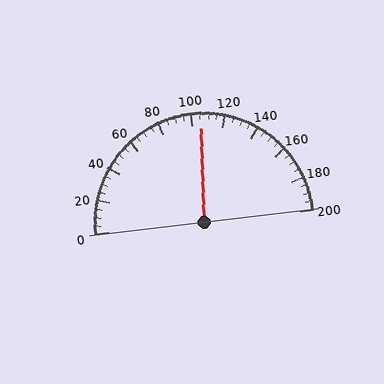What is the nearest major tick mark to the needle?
The nearest major tick mark is 100.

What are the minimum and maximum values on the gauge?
The gauge ranges from 0 to 200.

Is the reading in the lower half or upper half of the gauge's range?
The reading is in the upper half of the range (0 to 200).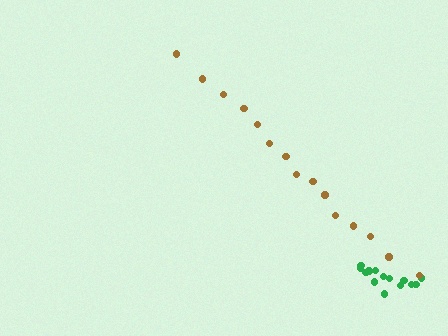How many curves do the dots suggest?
There are 2 distinct paths.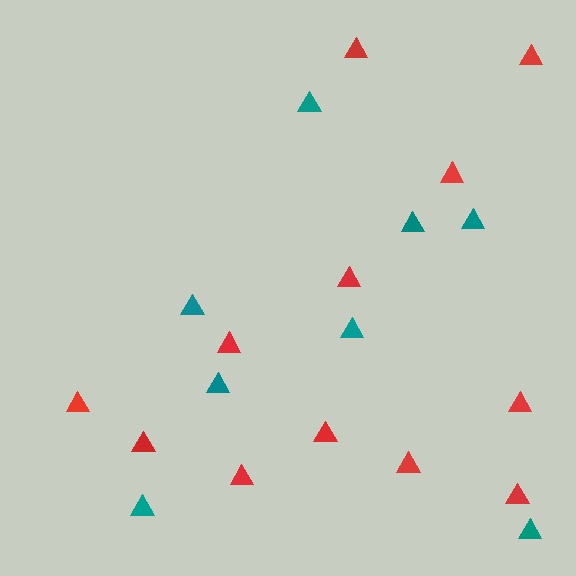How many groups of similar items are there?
There are 2 groups: one group of red triangles (12) and one group of teal triangles (8).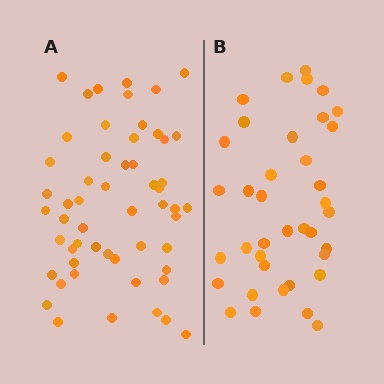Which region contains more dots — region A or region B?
Region A (the left region) has more dots.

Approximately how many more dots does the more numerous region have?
Region A has approximately 15 more dots than region B.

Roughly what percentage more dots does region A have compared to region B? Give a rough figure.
About 45% more.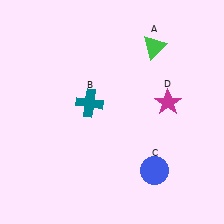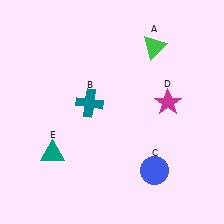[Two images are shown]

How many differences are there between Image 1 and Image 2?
There is 1 difference between the two images.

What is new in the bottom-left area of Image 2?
A teal triangle (E) was added in the bottom-left area of Image 2.